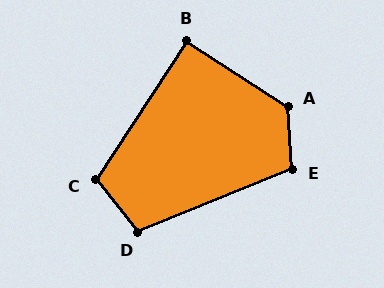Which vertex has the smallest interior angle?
B, at approximately 91 degrees.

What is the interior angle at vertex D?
Approximately 107 degrees (obtuse).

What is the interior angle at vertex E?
Approximately 109 degrees (obtuse).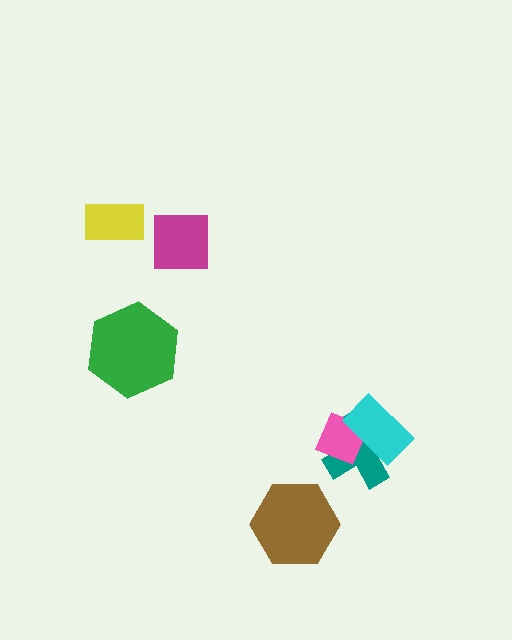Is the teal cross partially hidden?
Yes, it is partially covered by another shape.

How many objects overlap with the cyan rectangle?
2 objects overlap with the cyan rectangle.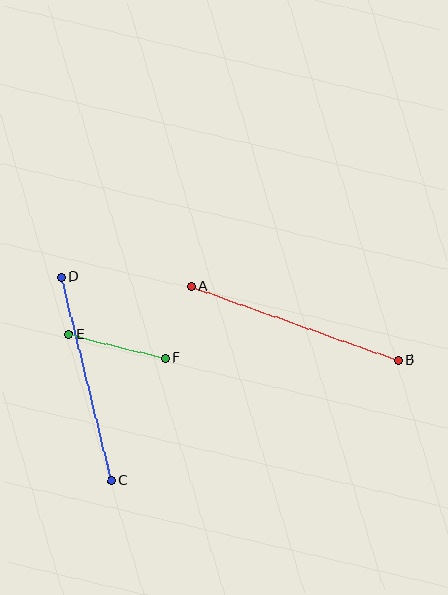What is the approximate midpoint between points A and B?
The midpoint is at approximately (295, 323) pixels.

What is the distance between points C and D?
The distance is approximately 210 pixels.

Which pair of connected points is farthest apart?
Points A and B are farthest apart.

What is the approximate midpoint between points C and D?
The midpoint is at approximately (87, 379) pixels.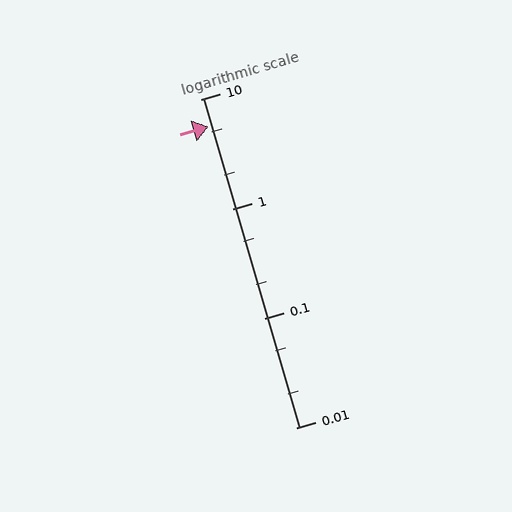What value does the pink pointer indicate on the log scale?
The pointer indicates approximately 5.6.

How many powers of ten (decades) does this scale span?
The scale spans 3 decades, from 0.01 to 10.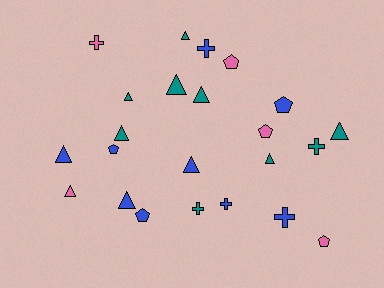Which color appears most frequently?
Blue, with 9 objects.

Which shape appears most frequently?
Triangle, with 11 objects.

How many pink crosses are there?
There is 1 pink cross.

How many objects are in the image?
There are 23 objects.